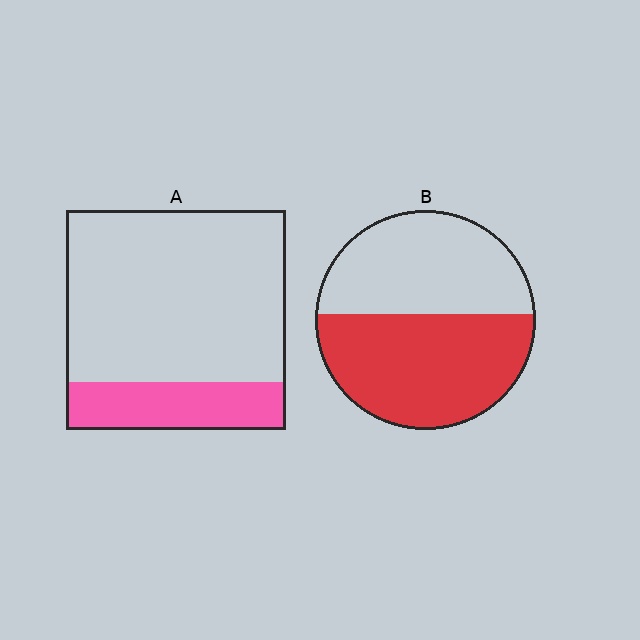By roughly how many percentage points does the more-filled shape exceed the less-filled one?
By roughly 30 percentage points (B over A).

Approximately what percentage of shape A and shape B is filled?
A is approximately 20% and B is approximately 55%.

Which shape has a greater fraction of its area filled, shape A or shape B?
Shape B.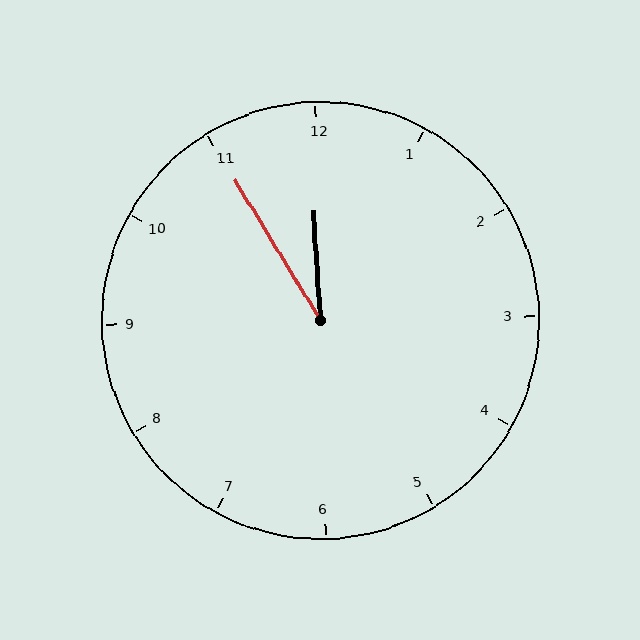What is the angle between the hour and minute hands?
Approximately 28 degrees.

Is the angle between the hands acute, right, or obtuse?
It is acute.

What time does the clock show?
11:55.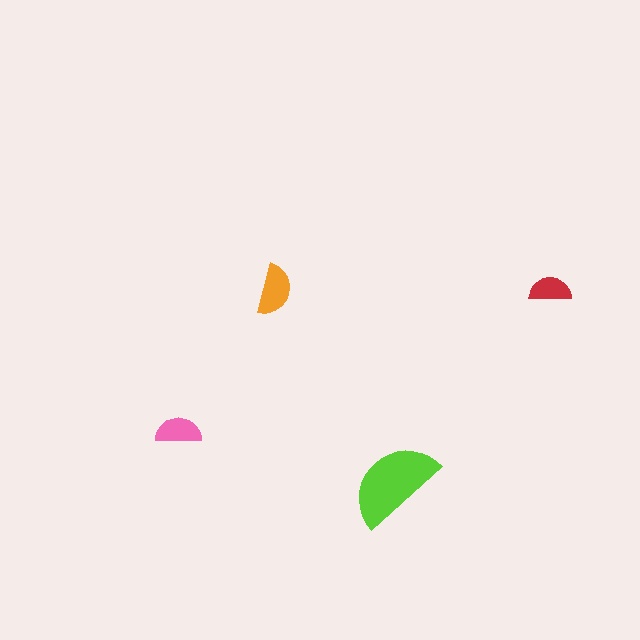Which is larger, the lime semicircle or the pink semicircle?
The lime one.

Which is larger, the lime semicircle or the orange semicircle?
The lime one.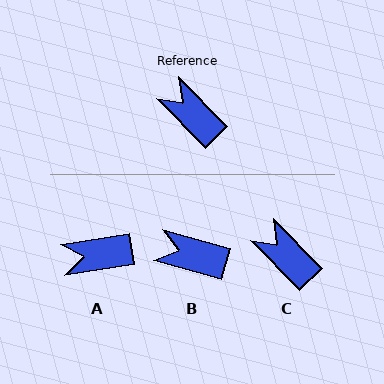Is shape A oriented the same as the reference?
No, it is off by about 55 degrees.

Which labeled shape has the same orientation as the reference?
C.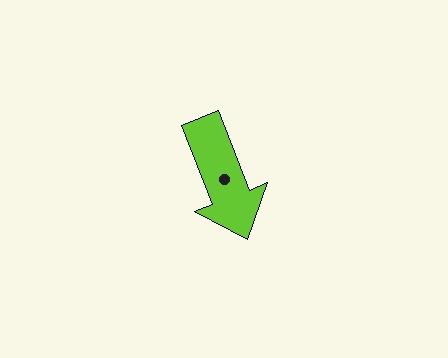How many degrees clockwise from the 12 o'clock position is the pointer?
Approximately 159 degrees.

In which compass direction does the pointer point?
South.